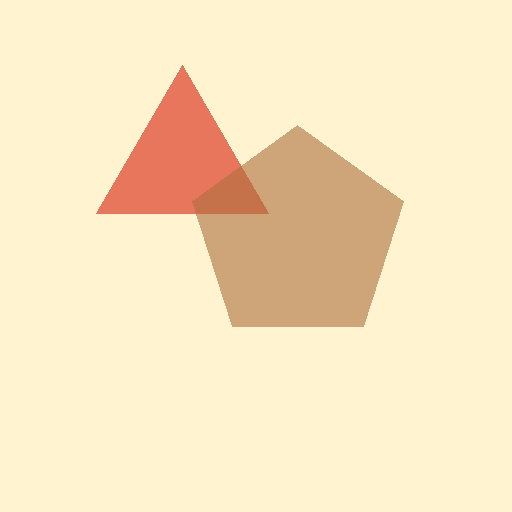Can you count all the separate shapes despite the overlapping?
Yes, there are 2 separate shapes.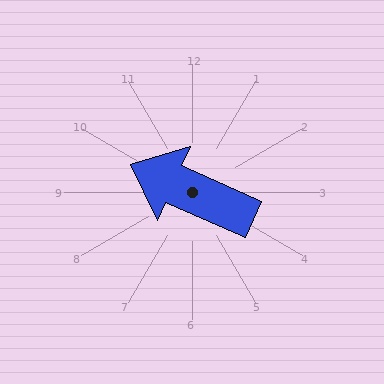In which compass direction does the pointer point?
Northwest.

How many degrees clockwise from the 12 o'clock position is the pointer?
Approximately 294 degrees.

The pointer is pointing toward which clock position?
Roughly 10 o'clock.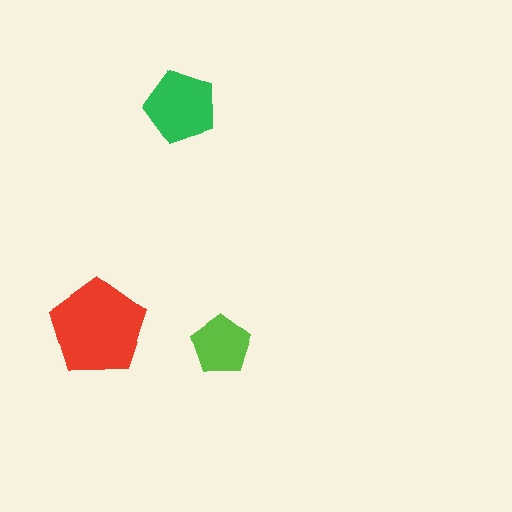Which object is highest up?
The green pentagon is topmost.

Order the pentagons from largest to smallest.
the red one, the green one, the lime one.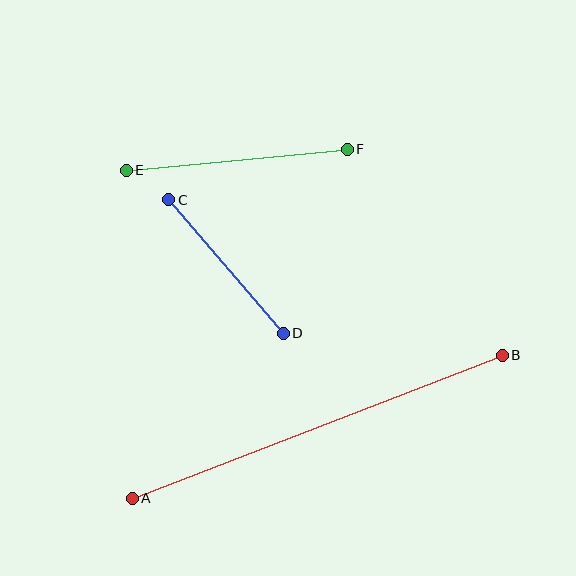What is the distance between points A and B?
The distance is approximately 397 pixels.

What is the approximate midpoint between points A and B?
The midpoint is at approximately (317, 427) pixels.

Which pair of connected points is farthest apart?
Points A and B are farthest apart.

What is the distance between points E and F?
The distance is approximately 222 pixels.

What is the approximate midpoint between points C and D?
The midpoint is at approximately (226, 267) pixels.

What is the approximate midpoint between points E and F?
The midpoint is at approximately (237, 160) pixels.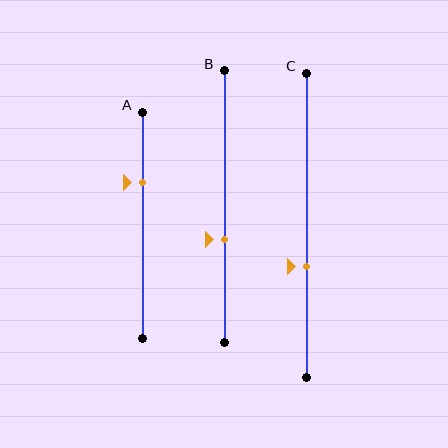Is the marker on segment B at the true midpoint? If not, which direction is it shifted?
No, the marker on segment B is shifted downward by about 12% of the segment length.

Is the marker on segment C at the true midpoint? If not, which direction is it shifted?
No, the marker on segment C is shifted downward by about 14% of the segment length.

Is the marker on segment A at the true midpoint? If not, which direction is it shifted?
No, the marker on segment A is shifted upward by about 19% of the segment length.